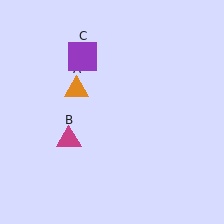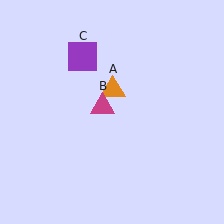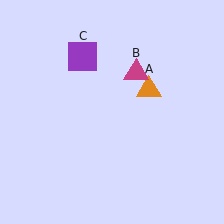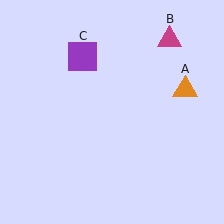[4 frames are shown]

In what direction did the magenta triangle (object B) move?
The magenta triangle (object B) moved up and to the right.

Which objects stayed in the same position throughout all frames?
Purple square (object C) remained stationary.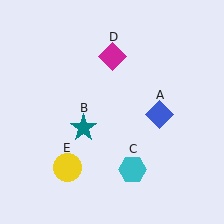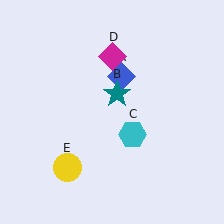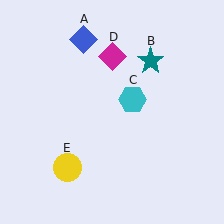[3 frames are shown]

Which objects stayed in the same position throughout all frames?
Magenta diamond (object D) and yellow circle (object E) remained stationary.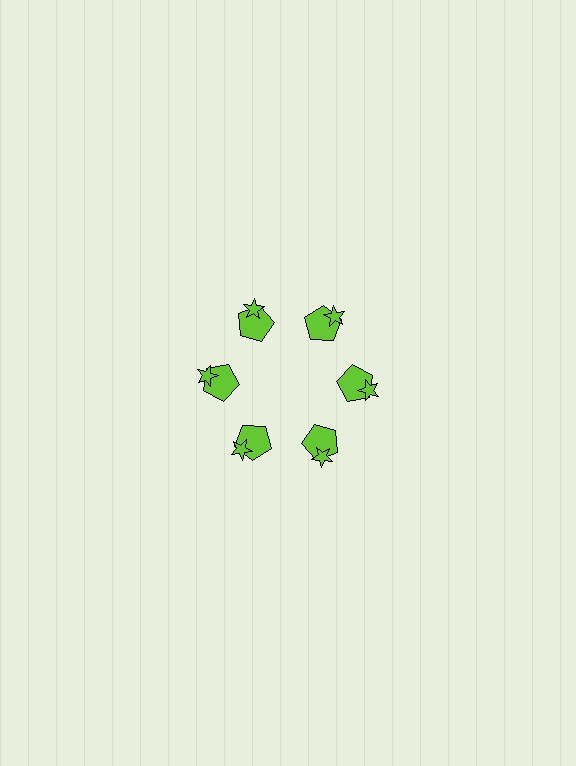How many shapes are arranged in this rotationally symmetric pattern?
There are 12 shapes, arranged in 6 groups of 2.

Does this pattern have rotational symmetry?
Yes, this pattern has 6-fold rotational symmetry. It looks the same after rotating 60 degrees around the center.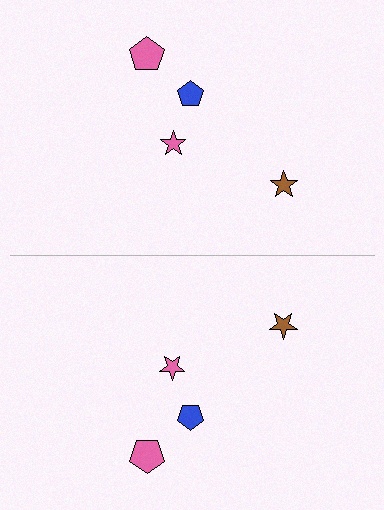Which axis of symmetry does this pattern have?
The pattern has a horizontal axis of symmetry running through the center of the image.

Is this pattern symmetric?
Yes, this pattern has bilateral (reflection) symmetry.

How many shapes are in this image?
There are 8 shapes in this image.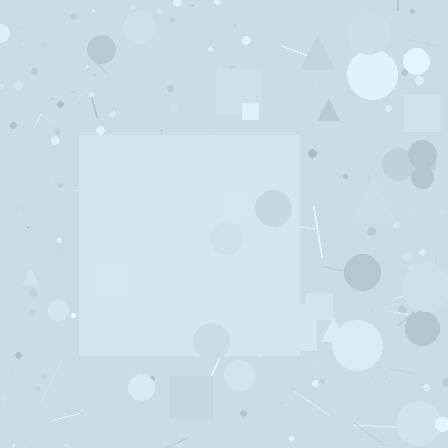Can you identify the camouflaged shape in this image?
The camouflaged shape is a square.